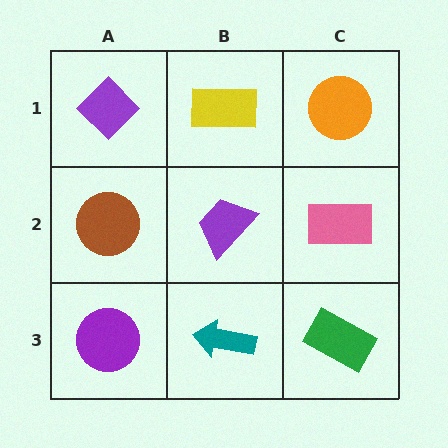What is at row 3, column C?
A green rectangle.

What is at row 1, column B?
A yellow rectangle.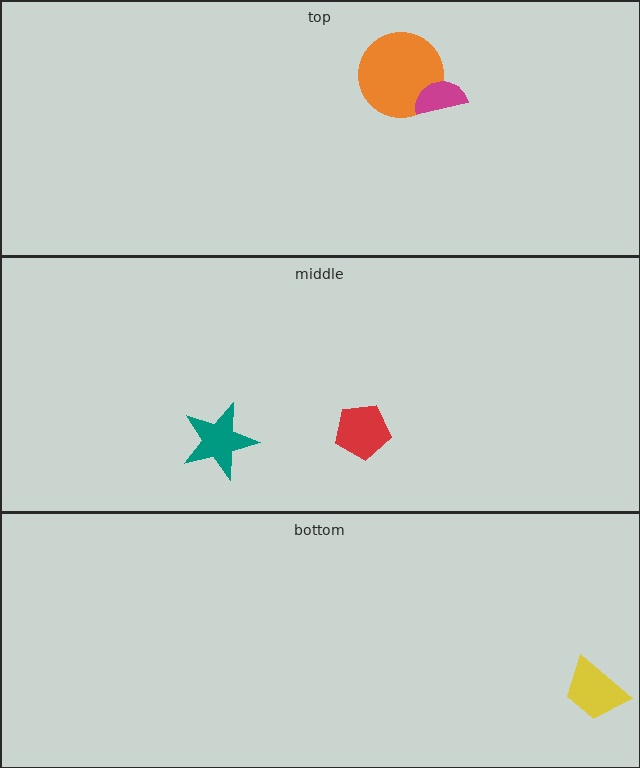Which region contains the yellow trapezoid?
The bottom region.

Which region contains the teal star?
The middle region.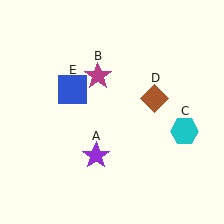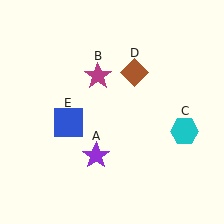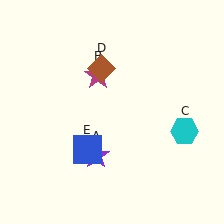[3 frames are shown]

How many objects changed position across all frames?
2 objects changed position: brown diamond (object D), blue square (object E).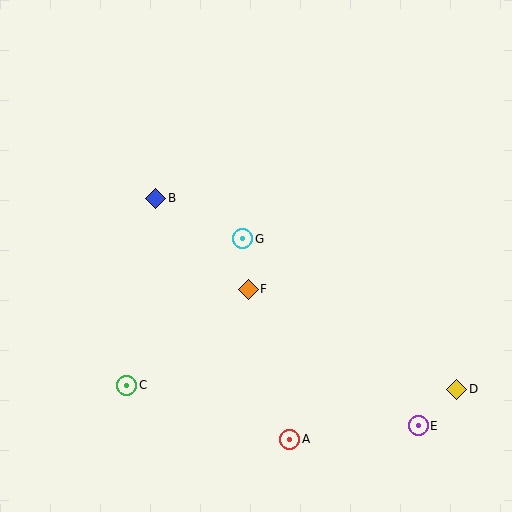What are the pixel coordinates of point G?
Point G is at (243, 239).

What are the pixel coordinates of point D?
Point D is at (457, 389).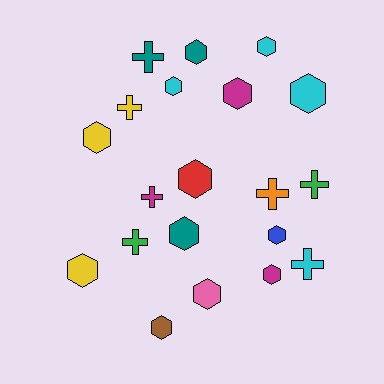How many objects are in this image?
There are 20 objects.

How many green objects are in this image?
There are 2 green objects.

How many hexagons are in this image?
There are 13 hexagons.